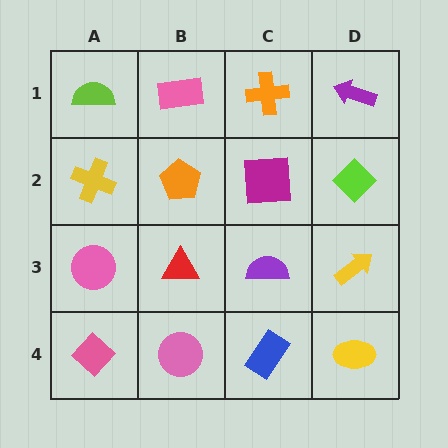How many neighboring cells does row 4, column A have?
2.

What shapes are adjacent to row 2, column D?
A purple arrow (row 1, column D), a yellow arrow (row 3, column D), a magenta square (row 2, column C).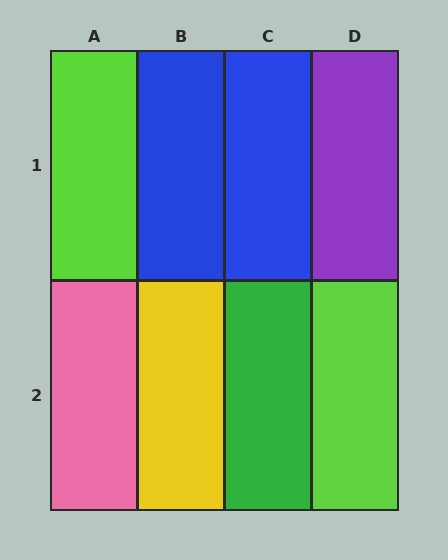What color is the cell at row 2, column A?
Pink.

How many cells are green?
1 cell is green.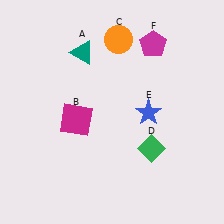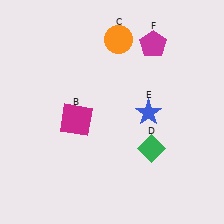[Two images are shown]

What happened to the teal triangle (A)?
The teal triangle (A) was removed in Image 2. It was in the top-left area of Image 1.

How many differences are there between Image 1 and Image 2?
There is 1 difference between the two images.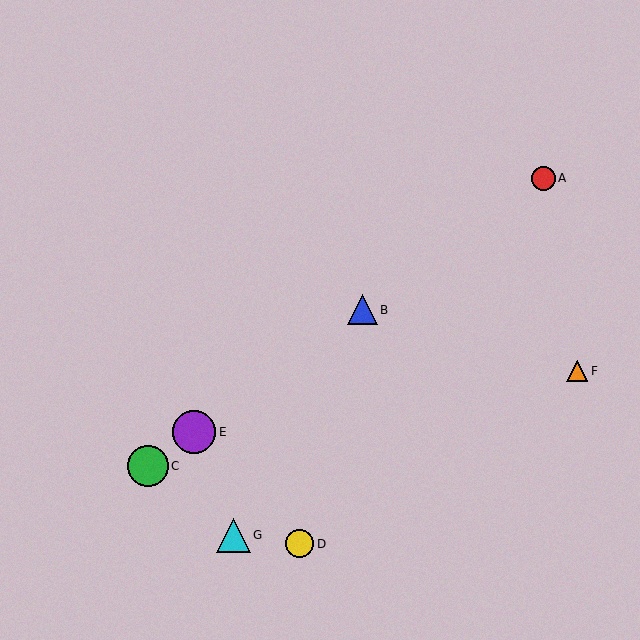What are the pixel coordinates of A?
Object A is at (543, 178).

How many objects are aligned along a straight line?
4 objects (A, B, C, E) are aligned along a straight line.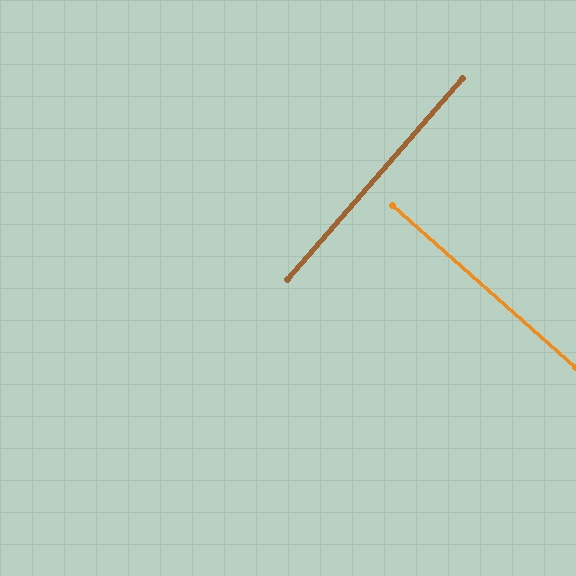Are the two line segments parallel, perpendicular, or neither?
Perpendicular — they meet at approximately 89°.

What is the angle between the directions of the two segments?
Approximately 89 degrees.